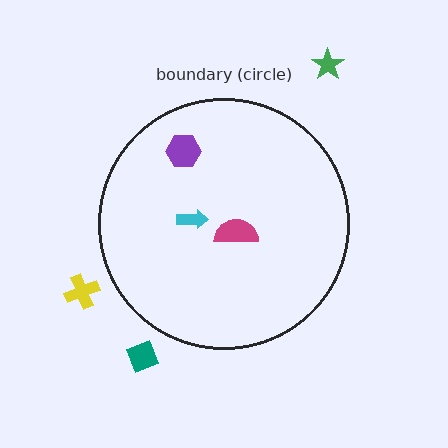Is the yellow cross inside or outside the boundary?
Outside.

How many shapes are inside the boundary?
3 inside, 3 outside.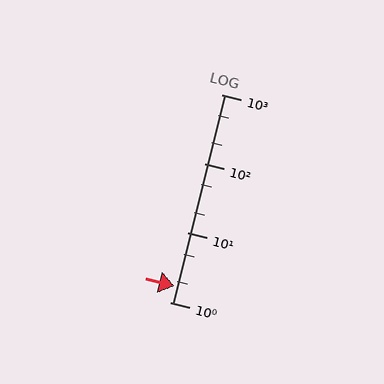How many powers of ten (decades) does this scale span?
The scale spans 3 decades, from 1 to 1000.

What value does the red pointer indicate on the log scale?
The pointer indicates approximately 1.7.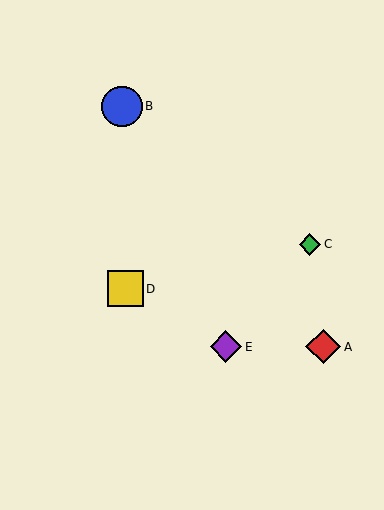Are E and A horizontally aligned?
Yes, both are at y≈347.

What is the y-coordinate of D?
Object D is at y≈289.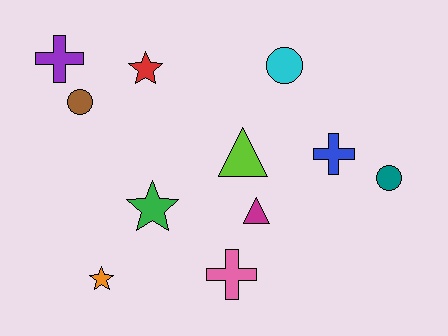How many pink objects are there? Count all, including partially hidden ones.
There is 1 pink object.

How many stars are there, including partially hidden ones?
There are 3 stars.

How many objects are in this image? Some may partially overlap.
There are 11 objects.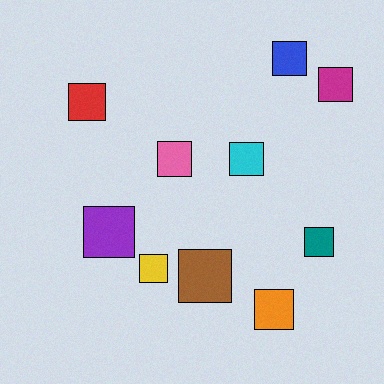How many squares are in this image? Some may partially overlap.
There are 10 squares.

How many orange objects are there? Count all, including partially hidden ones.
There is 1 orange object.